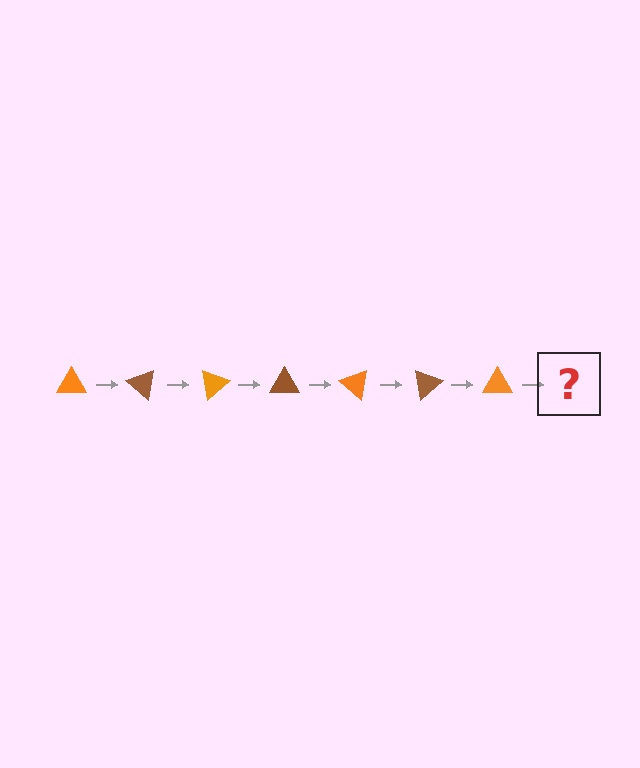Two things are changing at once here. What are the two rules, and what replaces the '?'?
The two rules are that it rotates 40 degrees each step and the color cycles through orange and brown. The '?' should be a brown triangle, rotated 280 degrees from the start.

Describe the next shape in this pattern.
It should be a brown triangle, rotated 280 degrees from the start.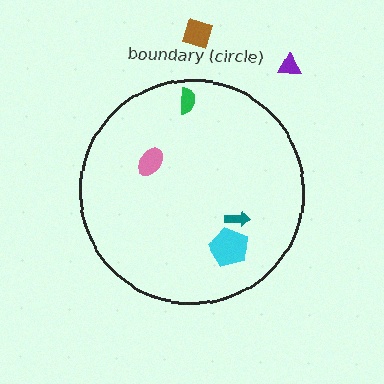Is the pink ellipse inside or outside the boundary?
Inside.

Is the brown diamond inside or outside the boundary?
Outside.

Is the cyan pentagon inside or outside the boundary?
Inside.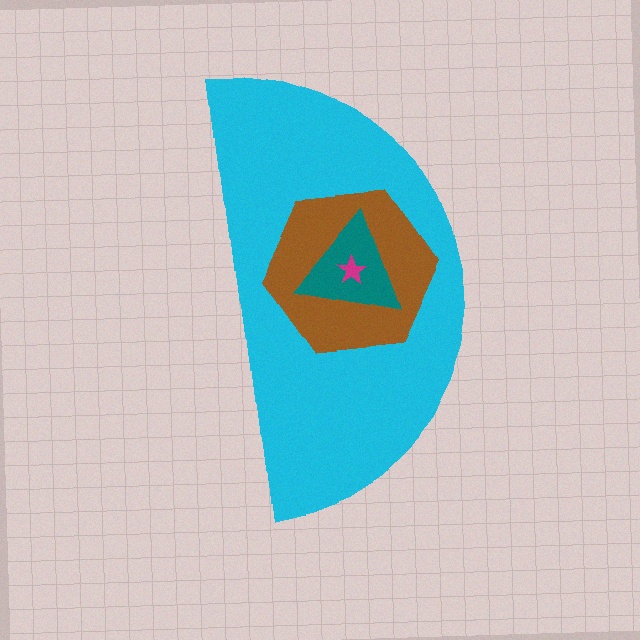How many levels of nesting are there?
4.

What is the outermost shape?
The cyan semicircle.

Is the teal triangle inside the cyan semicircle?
Yes.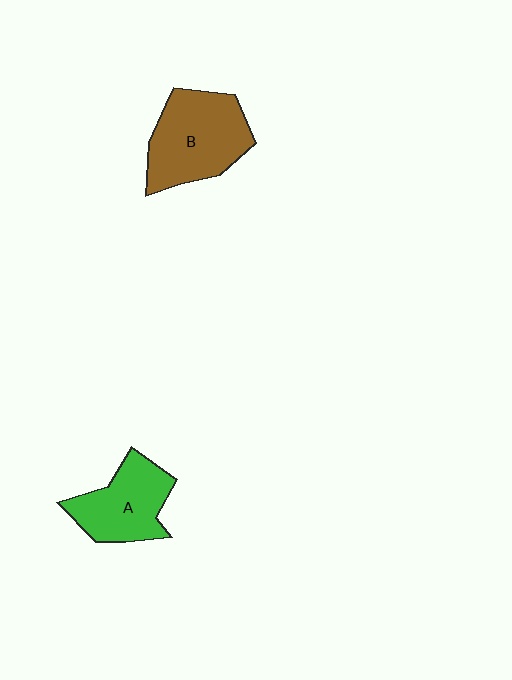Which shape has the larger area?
Shape B (brown).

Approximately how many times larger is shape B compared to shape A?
Approximately 1.3 times.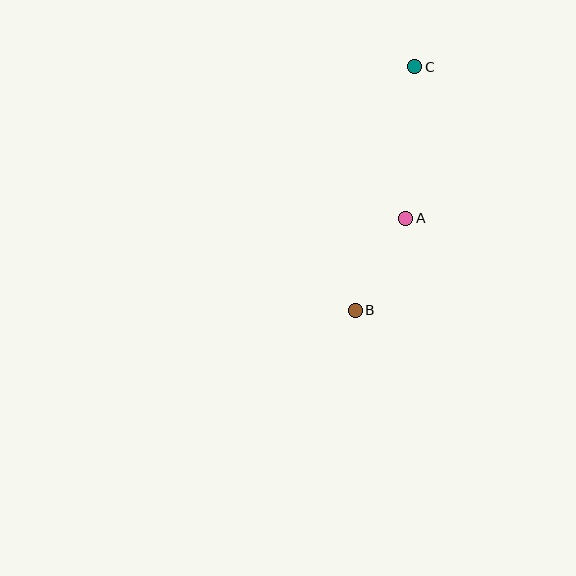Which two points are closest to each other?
Points A and B are closest to each other.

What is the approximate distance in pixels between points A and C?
The distance between A and C is approximately 152 pixels.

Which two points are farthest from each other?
Points B and C are farthest from each other.